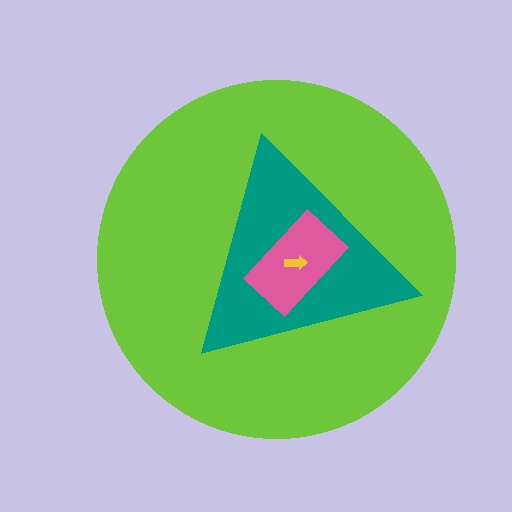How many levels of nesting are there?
4.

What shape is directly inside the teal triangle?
The pink rectangle.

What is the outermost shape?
The lime circle.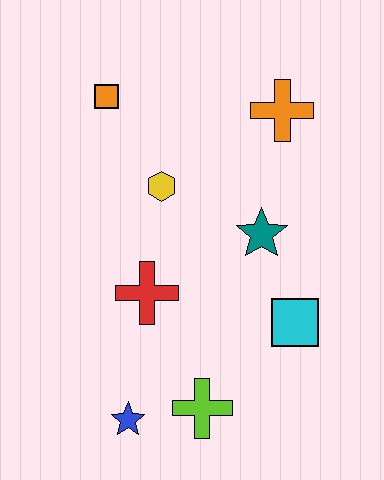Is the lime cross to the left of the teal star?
Yes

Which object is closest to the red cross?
The yellow hexagon is closest to the red cross.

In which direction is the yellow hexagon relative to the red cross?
The yellow hexagon is above the red cross.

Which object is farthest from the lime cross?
The orange square is farthest from the lime cross.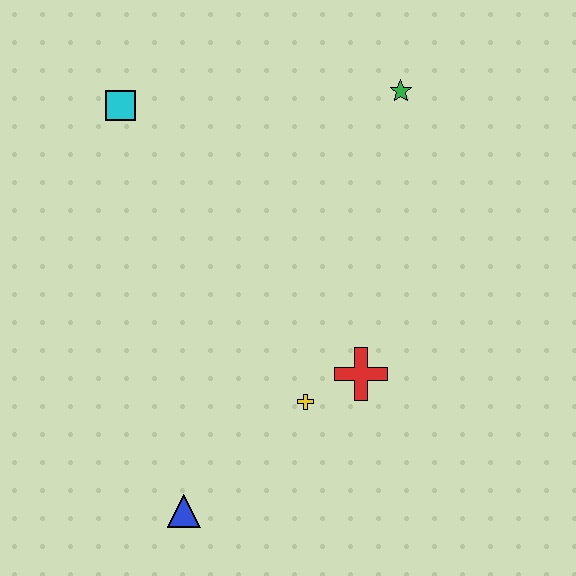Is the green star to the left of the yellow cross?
No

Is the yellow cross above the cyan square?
No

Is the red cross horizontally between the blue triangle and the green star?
Yes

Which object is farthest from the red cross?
The cyan square is farthest from the red cross.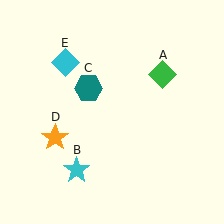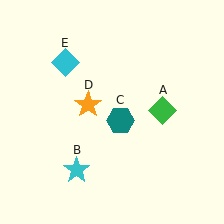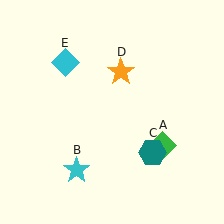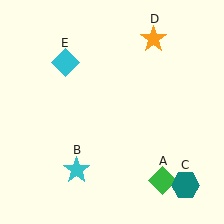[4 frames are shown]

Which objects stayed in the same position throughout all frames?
Cyan star (object B) and cyan diamond (object E) remained stationary.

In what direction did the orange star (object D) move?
The orange star (object D) moved up and to the right.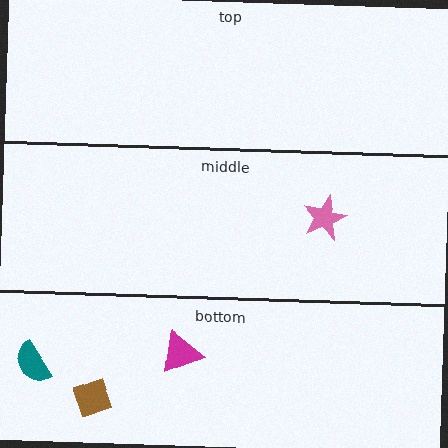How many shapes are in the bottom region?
3.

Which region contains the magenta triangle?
The bottom region.